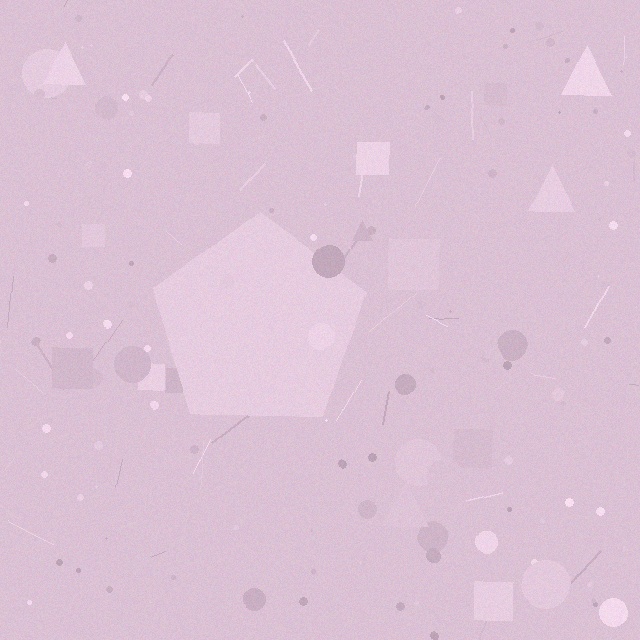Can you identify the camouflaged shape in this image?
The camouflaged shape is a pentagon.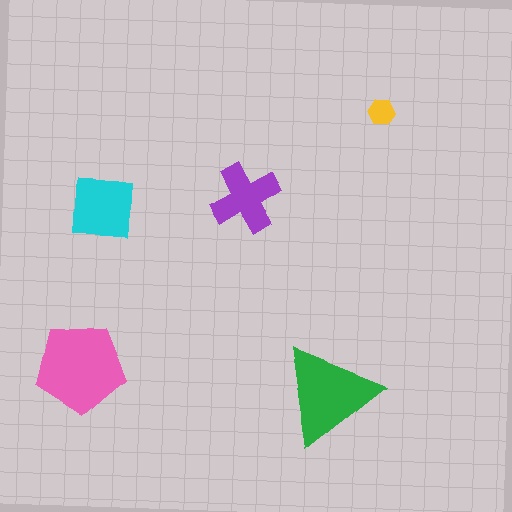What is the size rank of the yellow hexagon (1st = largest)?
5th.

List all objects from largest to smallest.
The pink pentagon, the green triangle, the cyan square, the purple cross, the yellow hexagon.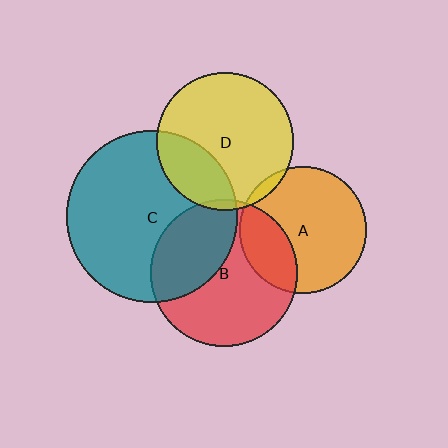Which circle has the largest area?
Circle C (teal).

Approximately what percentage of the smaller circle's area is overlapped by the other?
Approximately 25%.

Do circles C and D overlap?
Yes.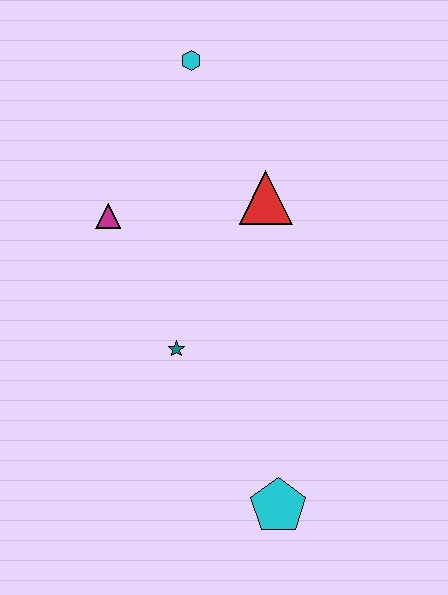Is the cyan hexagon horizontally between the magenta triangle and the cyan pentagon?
Yes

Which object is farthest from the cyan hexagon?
The cyan pentagon is farthest from the cyan hexagon.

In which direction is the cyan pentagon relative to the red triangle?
The cyan pentagon is below the red triangle.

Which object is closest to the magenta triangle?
The teal star is closest to the magenta triangle.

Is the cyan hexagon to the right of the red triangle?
No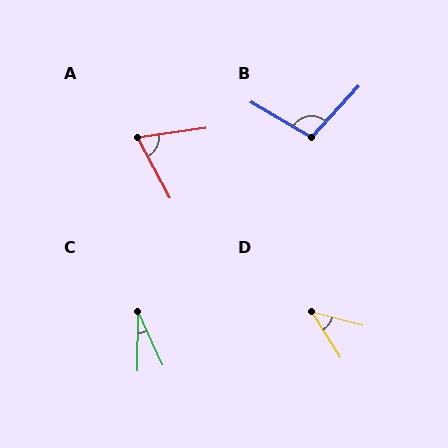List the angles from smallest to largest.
C (24°), D (43°), A (69°), B (102°).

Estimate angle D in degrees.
Approximately 43 degrees.